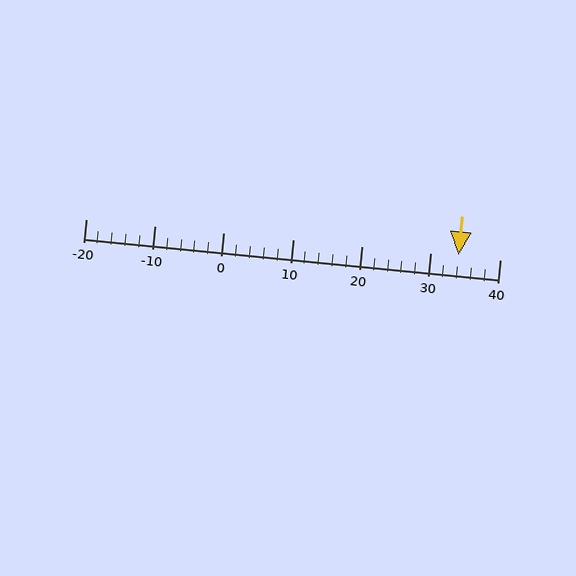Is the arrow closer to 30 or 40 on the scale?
The arrow is closer to 30.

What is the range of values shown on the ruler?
The ruler shows values from -20 to 40.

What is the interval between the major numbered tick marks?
The major tick marks are spaced 10 units apart.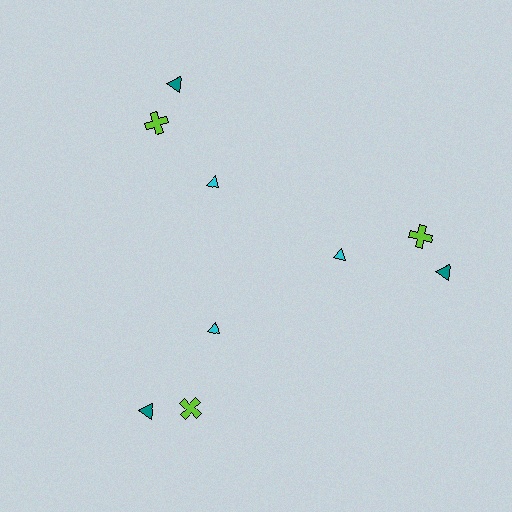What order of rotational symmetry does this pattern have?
This pattern has 3-fold rotational symmetry.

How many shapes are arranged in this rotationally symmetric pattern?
There are 9 shapes, arranged in 3 groups of 3.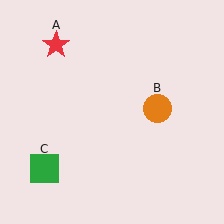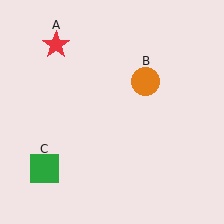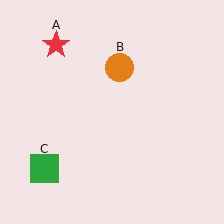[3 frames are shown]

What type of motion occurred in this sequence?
The orange circle (object B) rotated counterclockwise around the center of the scene.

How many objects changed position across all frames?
1 object changed position: orange circle (object B).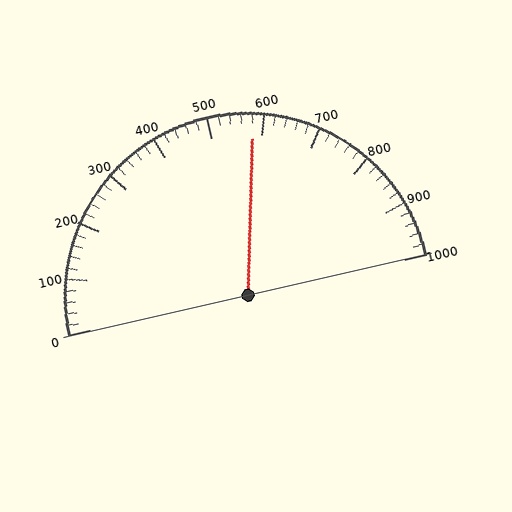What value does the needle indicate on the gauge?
The needle indicates approximately 580.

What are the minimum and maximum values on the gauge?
The gauge ranges from 0 to 1000.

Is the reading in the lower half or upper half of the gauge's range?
The reading is in the upper half of the range (0 to 1000).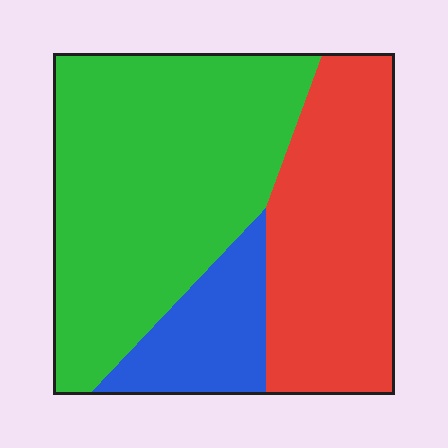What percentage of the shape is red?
Red covers roughly 35% of the shape.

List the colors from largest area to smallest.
From largest to smallest: green, red, blue.